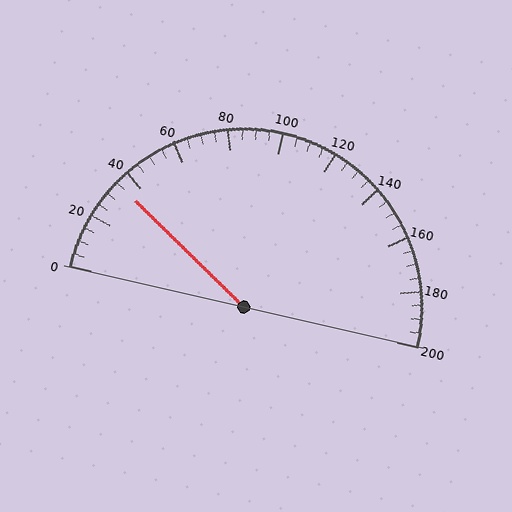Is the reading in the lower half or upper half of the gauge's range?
The reading is in the lower half of the range (0 to 200).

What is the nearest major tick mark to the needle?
The nearest major tick mark is 40.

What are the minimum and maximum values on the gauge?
The gauge ranges from 0 to 200.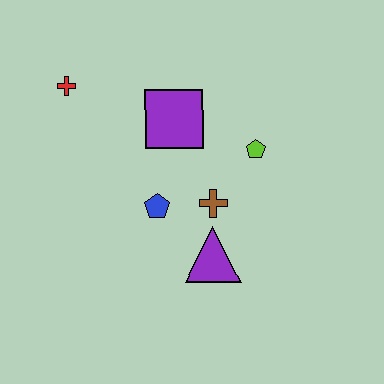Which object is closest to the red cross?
The purple square is closest to the red cross.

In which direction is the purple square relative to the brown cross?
The purple square is above the brown cross.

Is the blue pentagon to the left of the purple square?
Yes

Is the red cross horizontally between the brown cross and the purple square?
No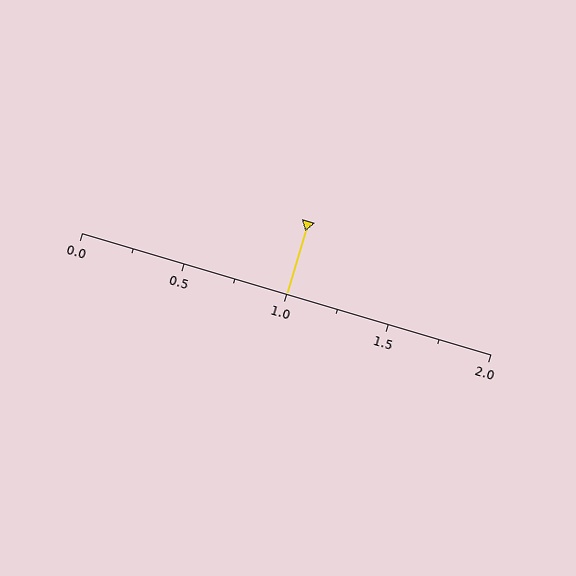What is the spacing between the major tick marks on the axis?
The major ticks are spaced 0.5 apart.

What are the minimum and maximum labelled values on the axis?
The axis runs from 0.0 to 2.0.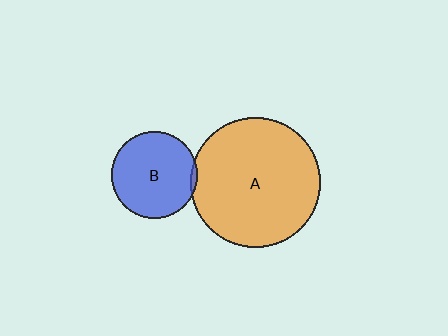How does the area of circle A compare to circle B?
Approximately 2.3 times.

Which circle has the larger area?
Circle A (orange).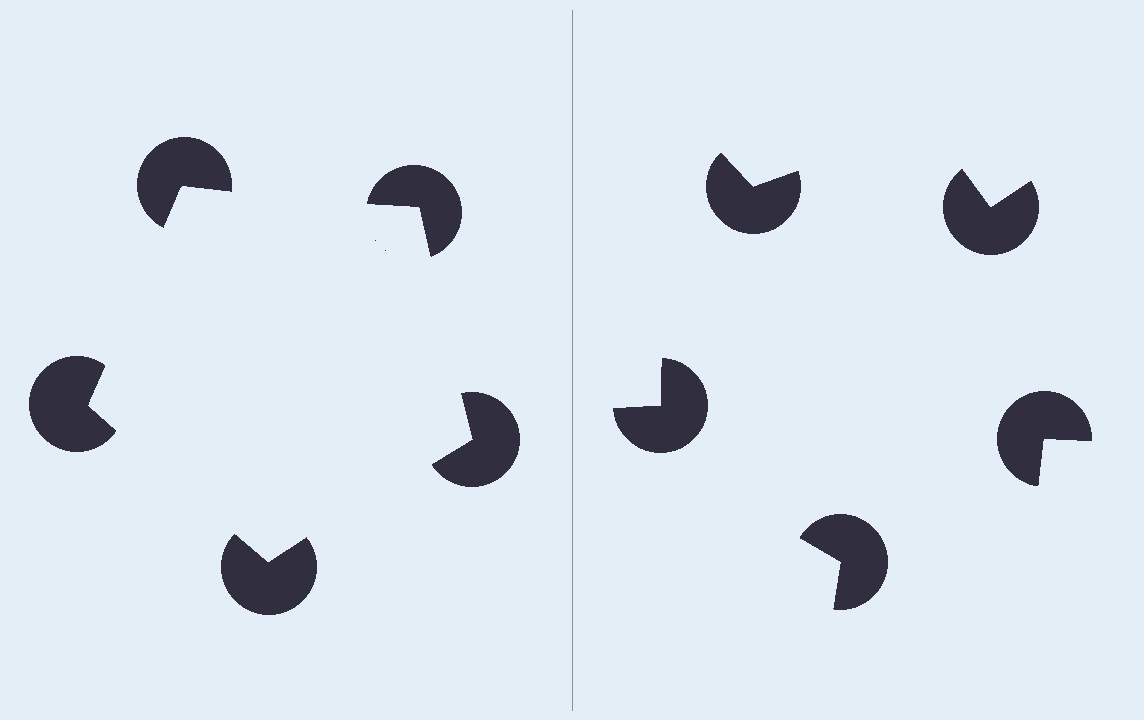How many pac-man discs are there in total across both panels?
10 — 5 on each side.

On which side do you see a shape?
An illusory pentagon appears on the left side. On the right side the wedge cuts are rotated, so no coherent shape forms.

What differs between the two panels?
The pac-man discs are positioned identically on both sides; only the wedge orientations differ. On the left they align to a pentagon; on the right they are misaligned.